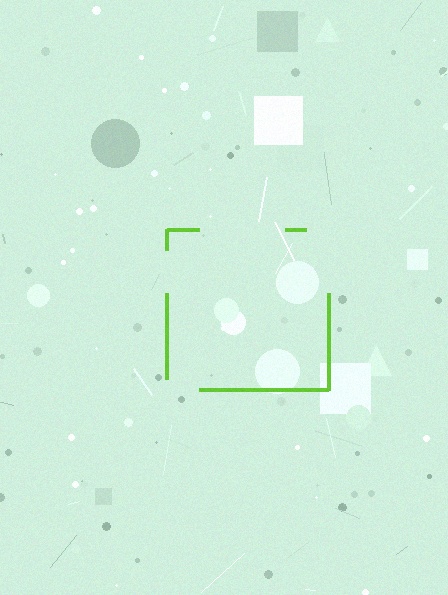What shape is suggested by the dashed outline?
The dashed outline suggests a square.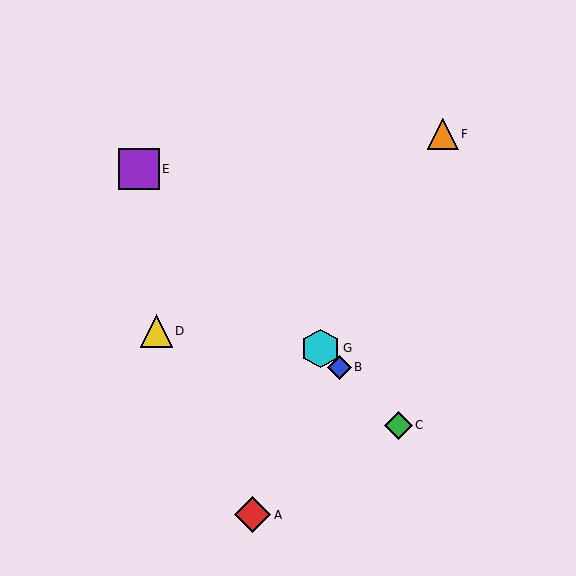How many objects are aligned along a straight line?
4 objects (B, C, E, G) are aligned along a straight line.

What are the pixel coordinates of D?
Object D is at (156, 331).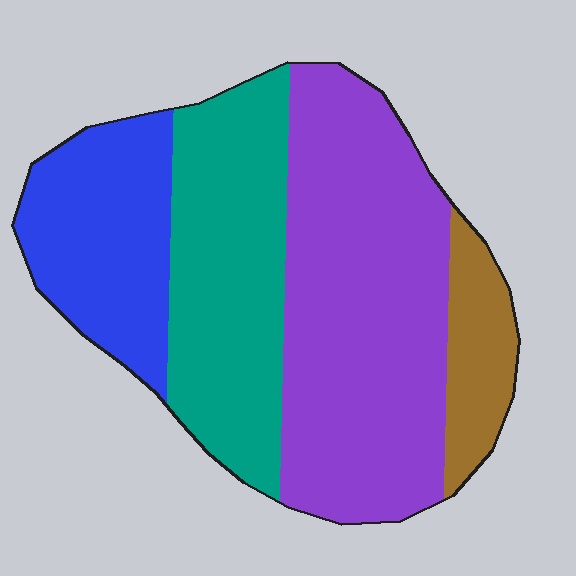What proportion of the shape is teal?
Teal covers 28% of the shape.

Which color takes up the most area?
Purple, at roughly 45%.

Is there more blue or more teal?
Teal.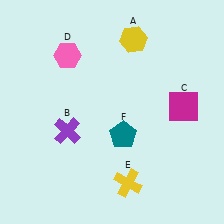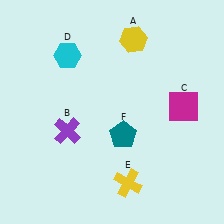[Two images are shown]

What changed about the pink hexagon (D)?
In Image 1, D is pink. In Image 2, it changed to cyan.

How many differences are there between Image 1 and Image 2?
There is 1 difference between the two images.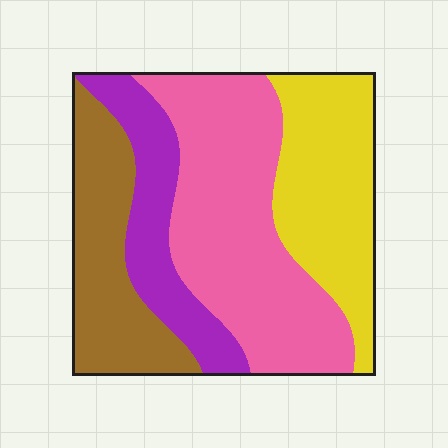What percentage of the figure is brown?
Brown covers around 20% of the figure.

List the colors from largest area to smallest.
From largest to smallest: pink, yellow, brown, purple.